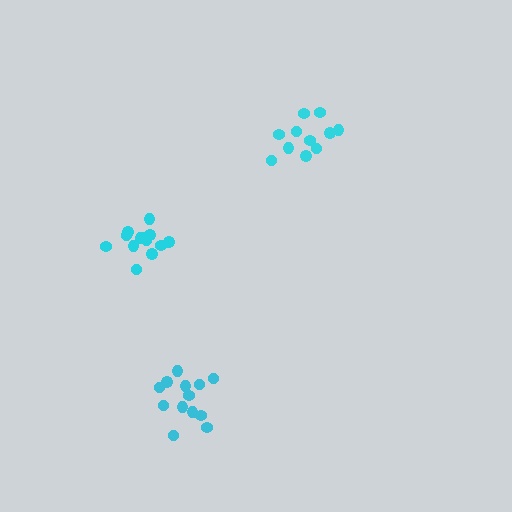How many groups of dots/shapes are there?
There are 3 groups.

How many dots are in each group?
Group 1: 11 dots, Group 2: 13 dots, Group 3: 13 dots (37 total).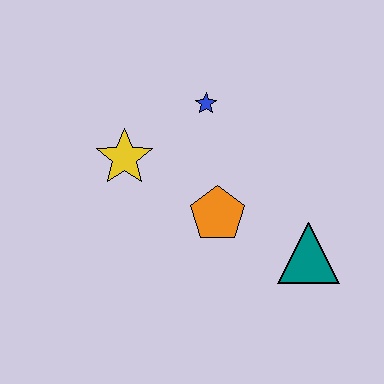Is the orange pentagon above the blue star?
No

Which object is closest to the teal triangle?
The orange pentagon is closest to the teal triangle.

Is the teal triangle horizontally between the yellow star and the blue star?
No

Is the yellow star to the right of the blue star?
No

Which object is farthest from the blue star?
The teal triangle is farthest from the blue star.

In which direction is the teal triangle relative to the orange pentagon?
The teal triangle is to the right of the orange pentagon.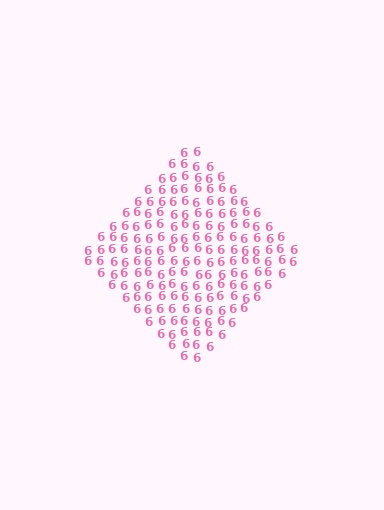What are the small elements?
The small elements are digit 6's.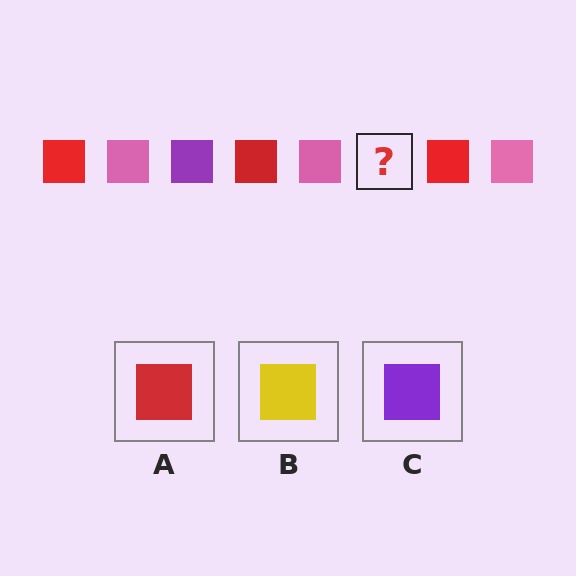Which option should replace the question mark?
Option C.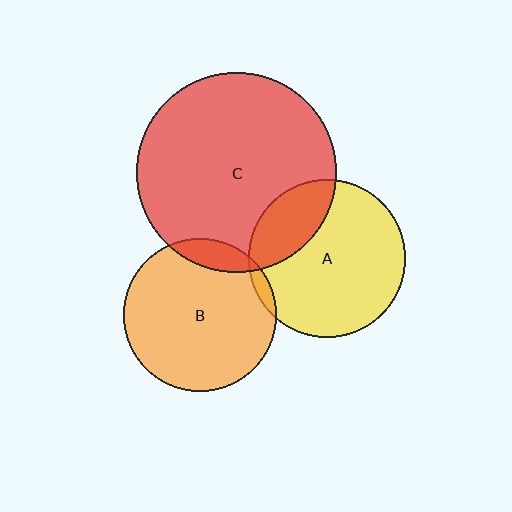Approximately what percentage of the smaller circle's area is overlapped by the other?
Approximately 10%.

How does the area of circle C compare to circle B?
Approximately 1.7 times.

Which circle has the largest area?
Circle C (red).